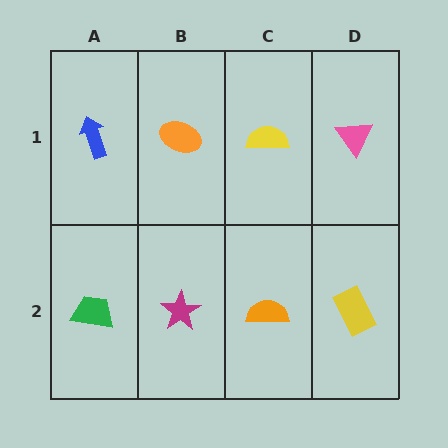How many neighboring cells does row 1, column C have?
3.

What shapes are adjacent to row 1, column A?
A green trapezoid (row 2, column A), an orange ellipse (row 1, column B).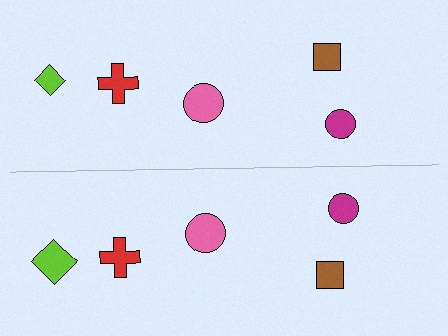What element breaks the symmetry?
The lime diamond on the bottom side has a different size than its mirror counterpart.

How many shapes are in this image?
There are 10 shapes in this image.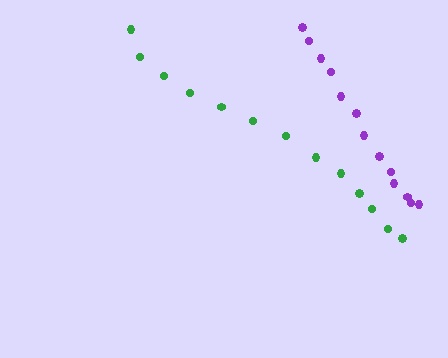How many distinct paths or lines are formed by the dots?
There are 2 distinct paths.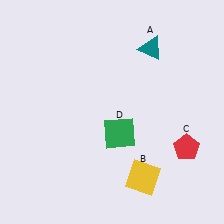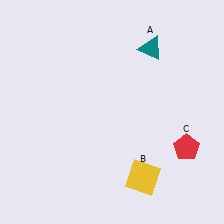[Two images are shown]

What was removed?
The green square (D) was removed in Image 2.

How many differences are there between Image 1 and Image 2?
There is 1 difference between the two images.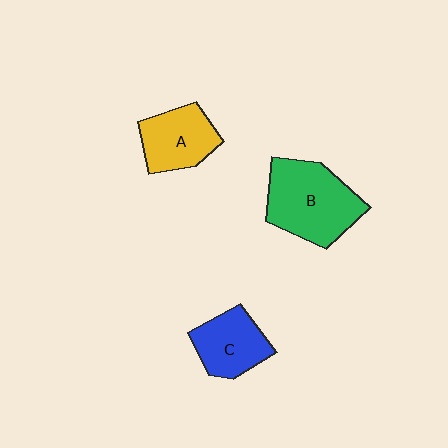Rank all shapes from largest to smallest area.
From largest to smallest: B (green), A (yellow), C (blue).